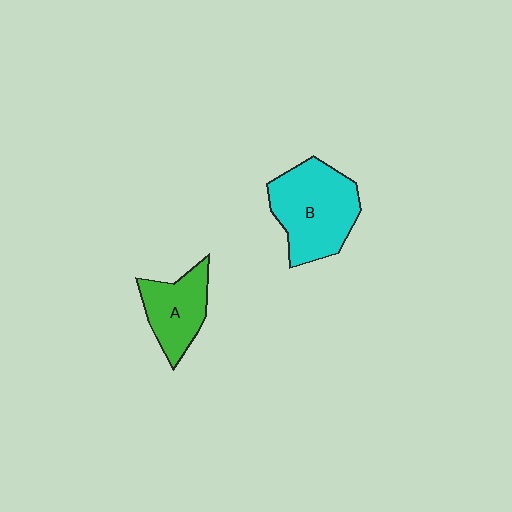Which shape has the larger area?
Shape B (cyan).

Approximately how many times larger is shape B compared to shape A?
Approximately 1.6 times.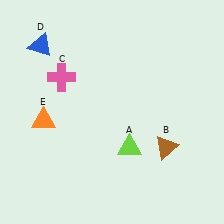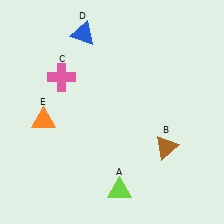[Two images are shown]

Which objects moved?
The objects that moved are: the lime triangle (A), the blue triangle (D).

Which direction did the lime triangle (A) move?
The lime triangle (A) moved down.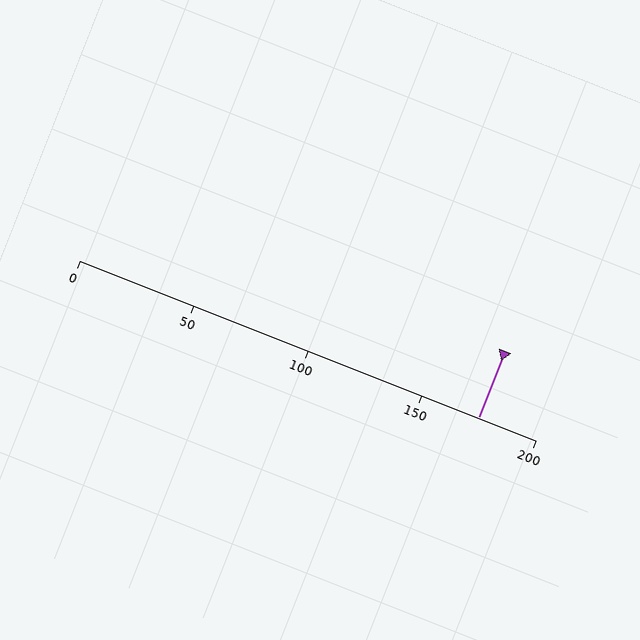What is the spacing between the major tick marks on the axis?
The major ticks are spaced 50 apart.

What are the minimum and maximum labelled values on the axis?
The axis runs from 0 to 200.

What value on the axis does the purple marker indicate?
The marker indicates approximately 175.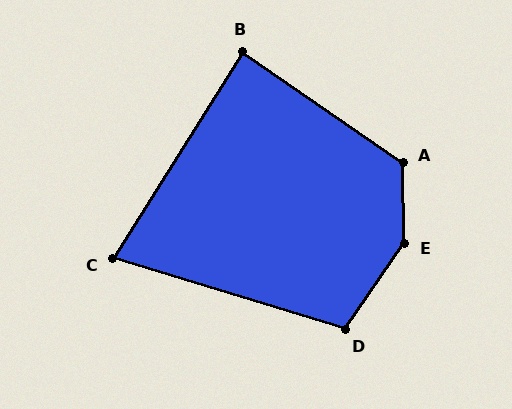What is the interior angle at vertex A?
Approximately 125 degrees (obtuse).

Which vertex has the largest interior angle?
E, at approximately 145 degrees.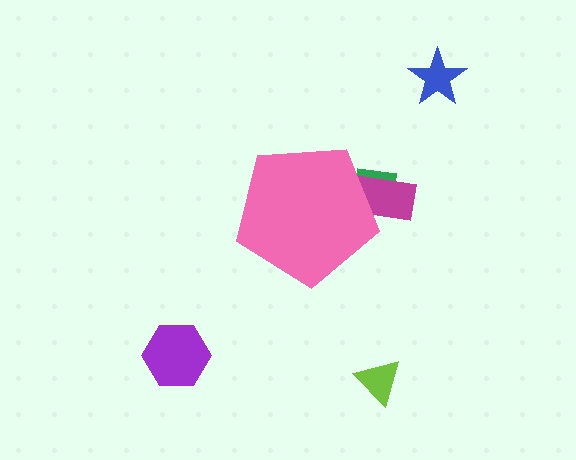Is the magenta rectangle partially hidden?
Yes, the magenta rectangle is partially hidden behind the pink pentagon.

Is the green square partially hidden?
Yes, the green square is partially hidden behind the pink pentagon.